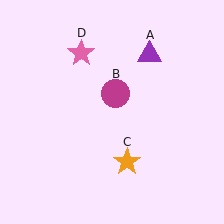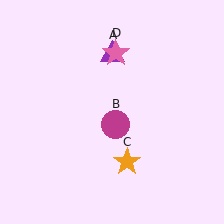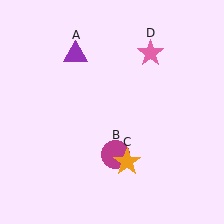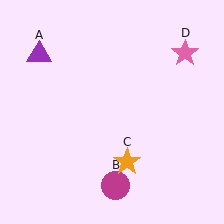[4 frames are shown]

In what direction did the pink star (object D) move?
The pink star (object D) moved right.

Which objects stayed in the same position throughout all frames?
Orange star (object C) remained stationary.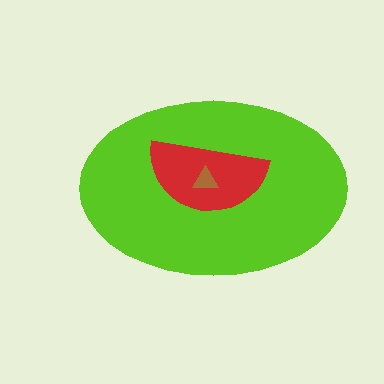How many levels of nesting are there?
3.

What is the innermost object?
The brown triangle.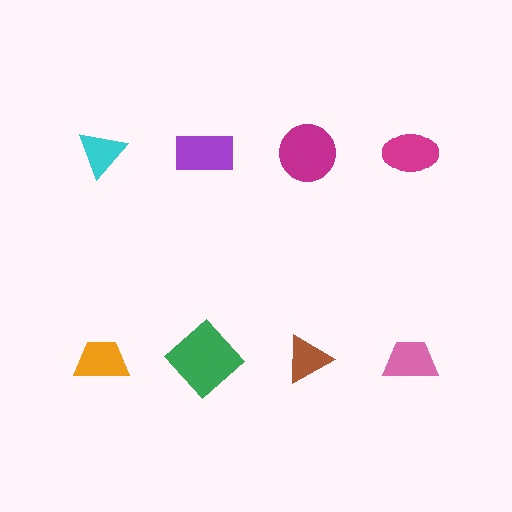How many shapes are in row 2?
4 shapes.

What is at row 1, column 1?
A cyan triangle.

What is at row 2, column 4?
A pink trapezoid.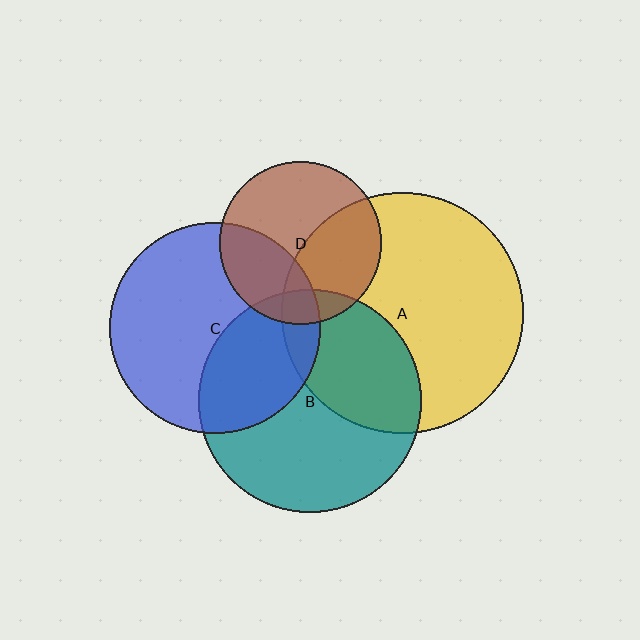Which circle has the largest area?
Circle A (yellow).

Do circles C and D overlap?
Yes.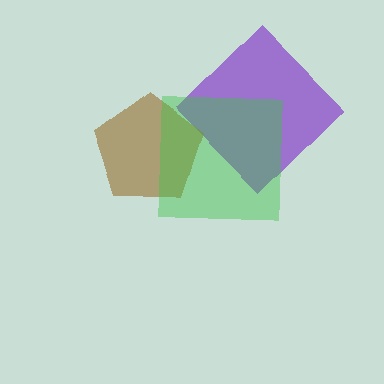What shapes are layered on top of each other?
The layered shapes are: a purple diamond, a brown pentagon, a green square.